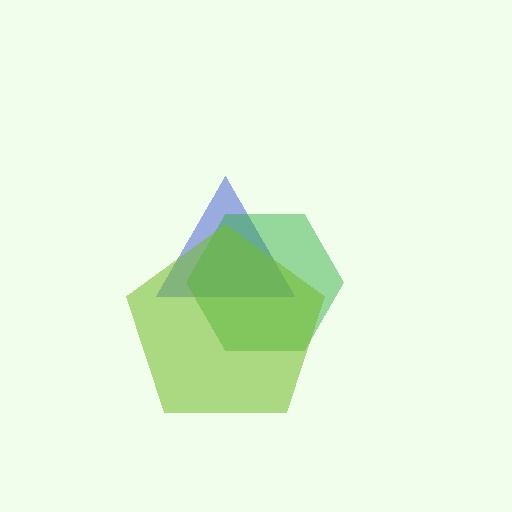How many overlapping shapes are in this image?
There are 3 overlapping shapes in the image.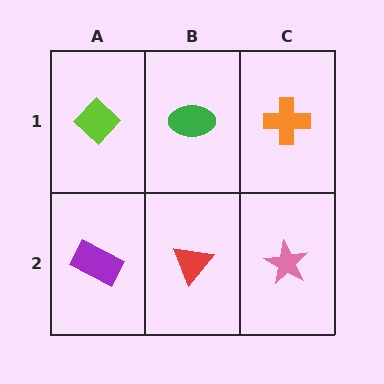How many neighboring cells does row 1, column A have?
2.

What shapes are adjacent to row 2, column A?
A lime diamond (row 1, column A), a red triangle (row 2, column B).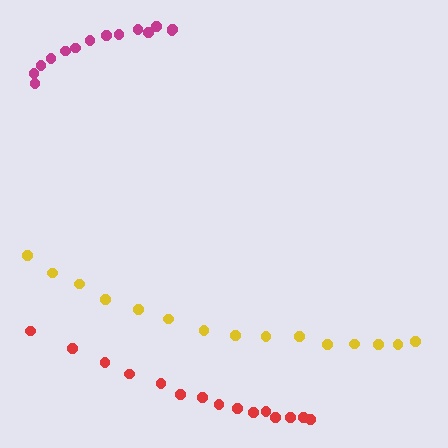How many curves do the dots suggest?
There are 3 distinct paths.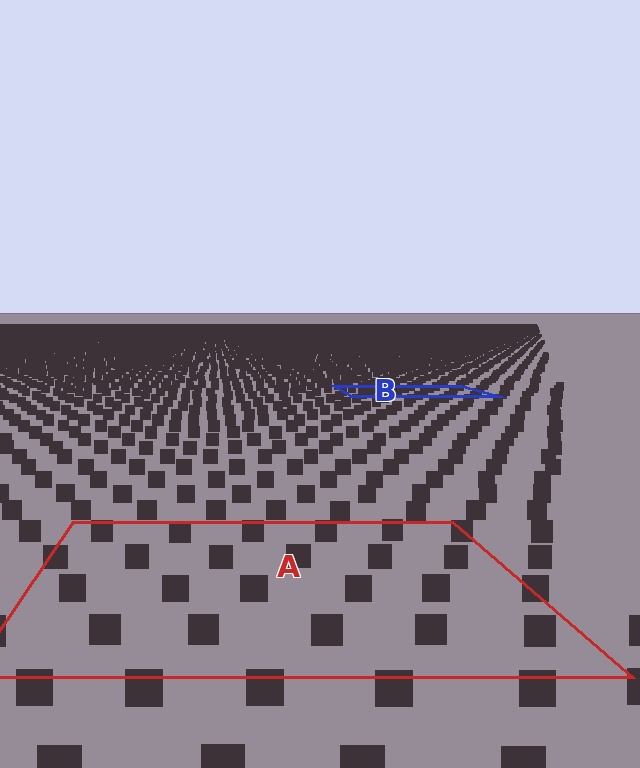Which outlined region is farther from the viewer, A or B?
Region B is farther from the viewer — the texture elements inside it appear smaller and more densely packed.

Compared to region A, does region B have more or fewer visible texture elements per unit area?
Region B has more texture elements per unit area — they are packed more densely because it is farther away.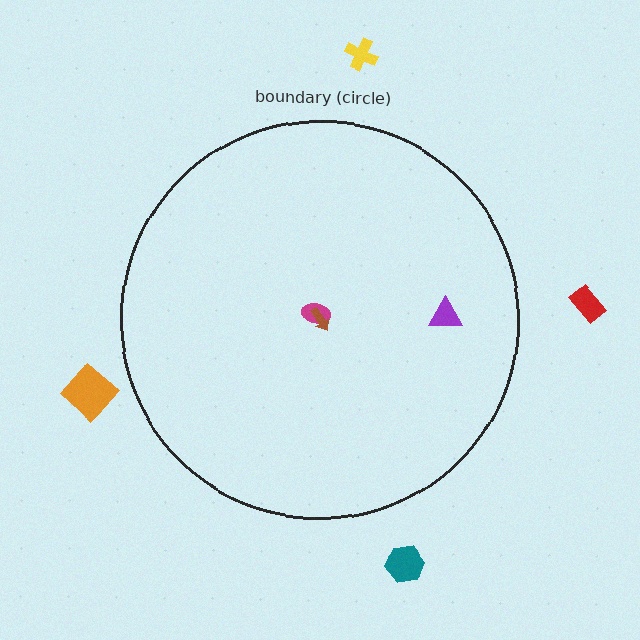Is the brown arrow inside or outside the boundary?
Inside.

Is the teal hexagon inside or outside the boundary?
Outside.